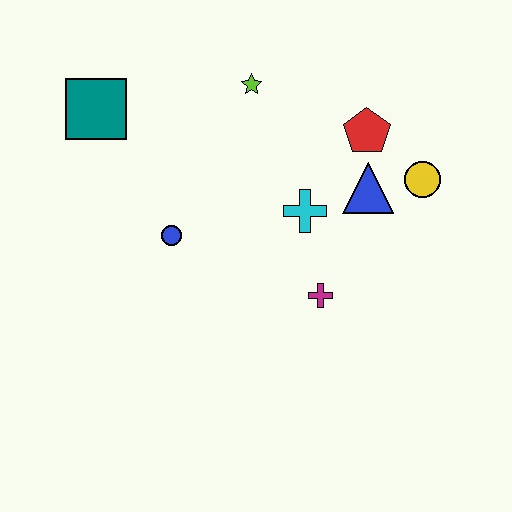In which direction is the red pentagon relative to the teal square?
The red pentagon is to the right of the teal square.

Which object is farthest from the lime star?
The magenta cross is farthest from the lime star.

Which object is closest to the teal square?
The blue circle is closest to the teal square.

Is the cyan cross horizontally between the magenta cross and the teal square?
Yes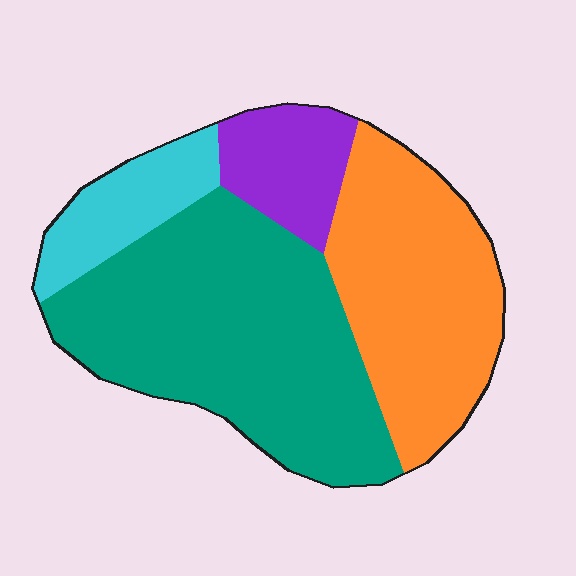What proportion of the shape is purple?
Purple takes up about one tenth (1/10) of the shape.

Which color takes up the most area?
Teal, at roughly 45%.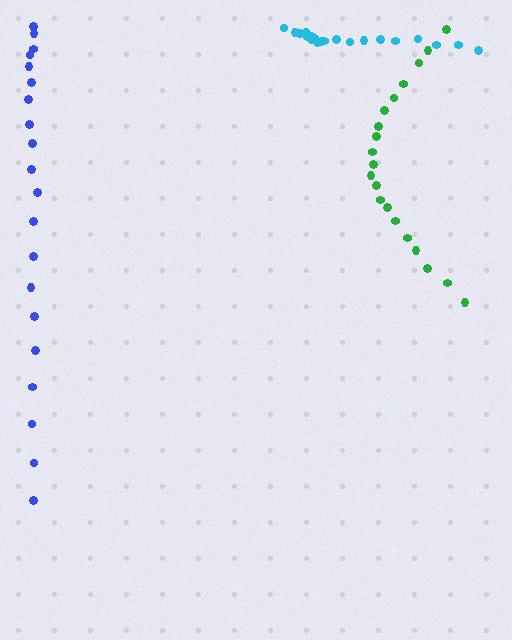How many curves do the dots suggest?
There are 3 distinct paths.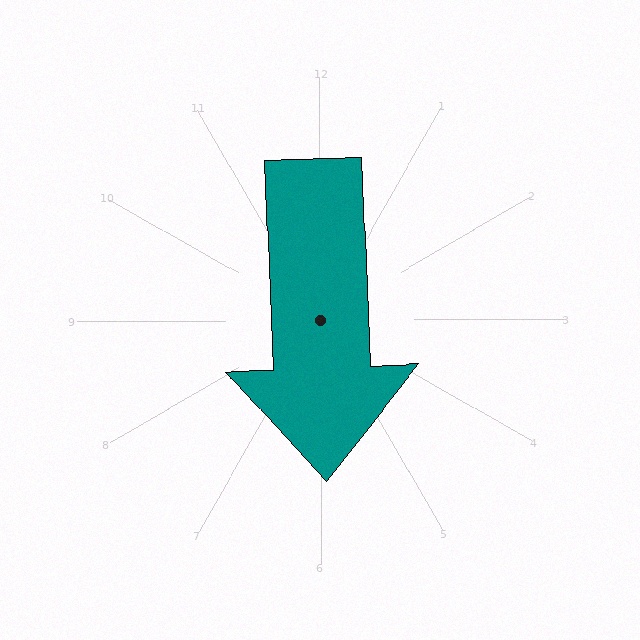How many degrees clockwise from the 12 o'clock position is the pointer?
Approximately 178 degrees.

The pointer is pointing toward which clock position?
Roughly 6 o'clock.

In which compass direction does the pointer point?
South.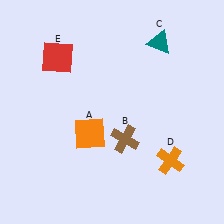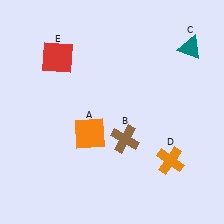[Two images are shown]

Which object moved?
The teal triangle (C) moved right.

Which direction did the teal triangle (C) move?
The teal triangle (C) moved right.